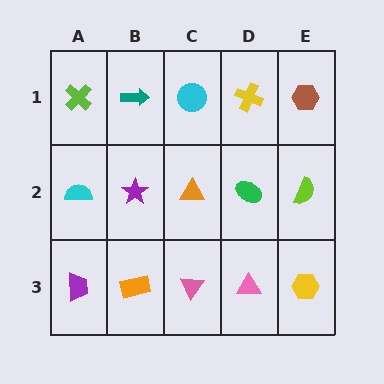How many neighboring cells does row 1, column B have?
3.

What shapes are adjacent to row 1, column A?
A cyan semicircle (row 2, column A), a teal arrow (row 1, column B).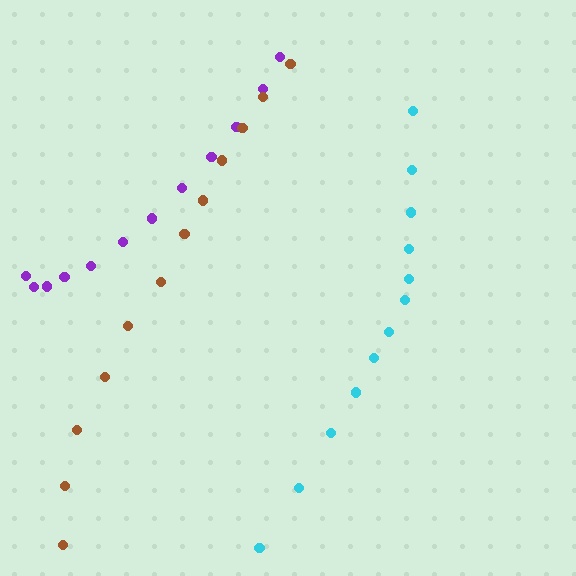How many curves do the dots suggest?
There are 3 distinct paths.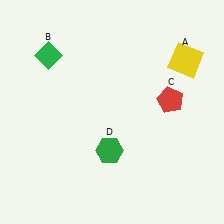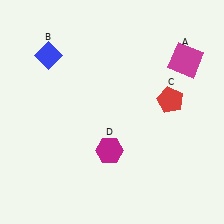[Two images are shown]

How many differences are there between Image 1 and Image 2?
There are 3 differences between the two images.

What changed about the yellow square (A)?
In Image 1, A is yellow. In Image 2, it changed to magenta.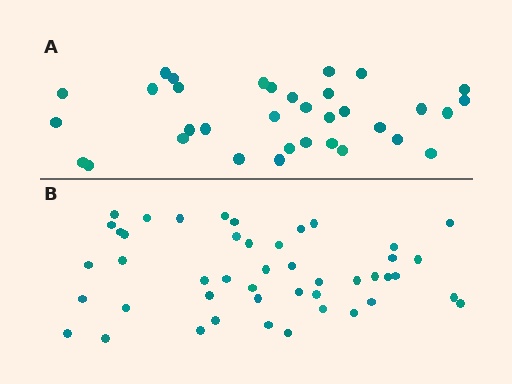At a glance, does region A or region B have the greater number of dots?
Region B (the bottom region) has more dots.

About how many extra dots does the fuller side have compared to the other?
Region B has roughly 12 or so more dots than region A.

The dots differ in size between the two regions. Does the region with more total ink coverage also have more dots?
No. Region A has more total ink coverage because its dots are larger, but region B actually contains more individual dots. Total area can be misleading — the number of items is what matters here.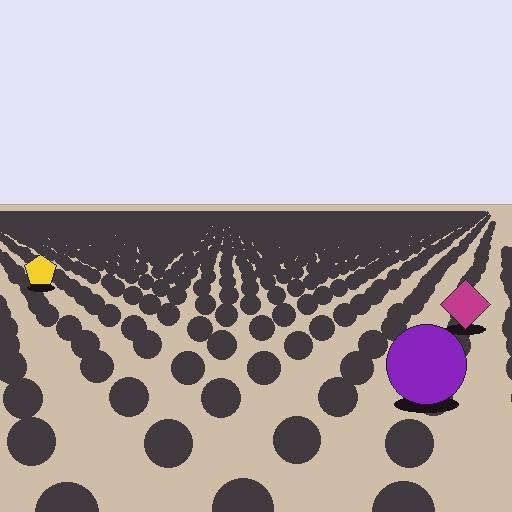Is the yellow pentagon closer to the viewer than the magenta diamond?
No. The magenta diamond is closer — you can tell from the texture gradient: the ground texture is coarser near it.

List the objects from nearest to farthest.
From nearest to farthest: the purple circle, the magenta diamond, the yellow pentagon.